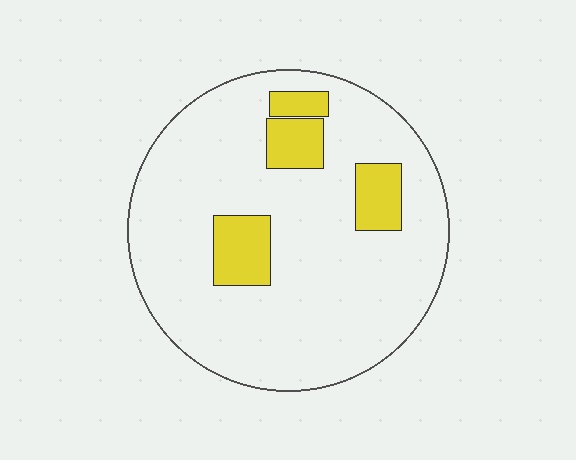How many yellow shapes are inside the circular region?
4.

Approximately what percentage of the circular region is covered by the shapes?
Approximately 15%.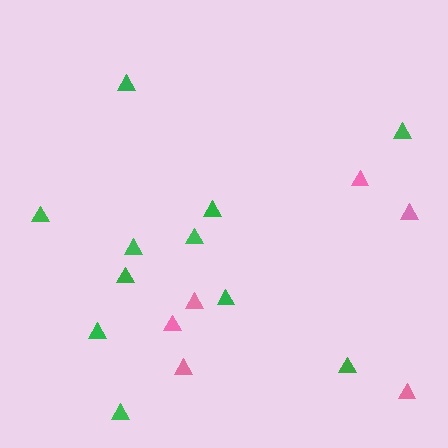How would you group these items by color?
There are 2 groups: one group of green triangles (11) and one group of pink triangles (6).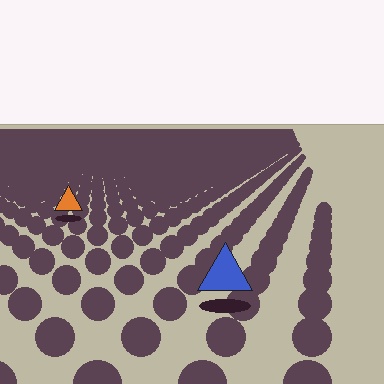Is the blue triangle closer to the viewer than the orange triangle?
Yes. The blue triangle is closer — you can tell from the texture gradient: the ground texture is coarser near it.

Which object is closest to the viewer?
The blue triangle is closest. The texture marks near it are larger and more spread out.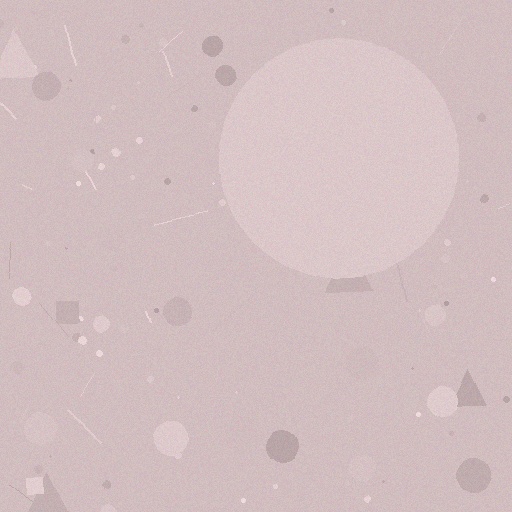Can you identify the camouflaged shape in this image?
The camouflaged shape is a circle.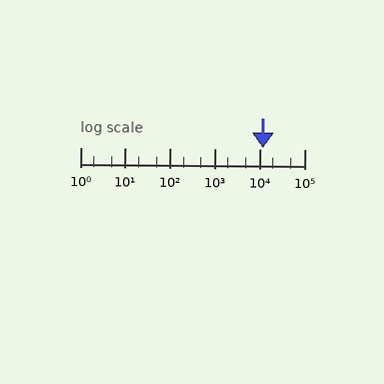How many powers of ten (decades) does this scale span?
The scale spans 5 decades, from 1 to 100000.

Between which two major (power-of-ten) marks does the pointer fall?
The pointer is between 10000 and 100000.